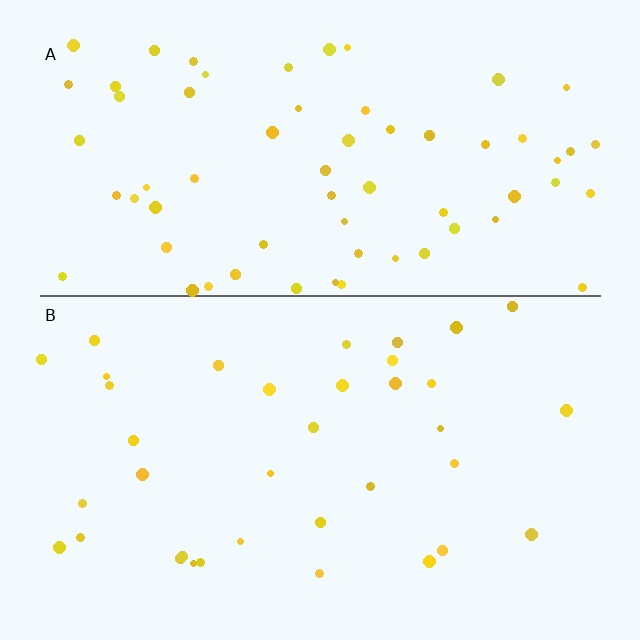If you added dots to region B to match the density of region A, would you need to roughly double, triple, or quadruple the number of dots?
Approximately double.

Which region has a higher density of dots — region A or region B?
A (the top).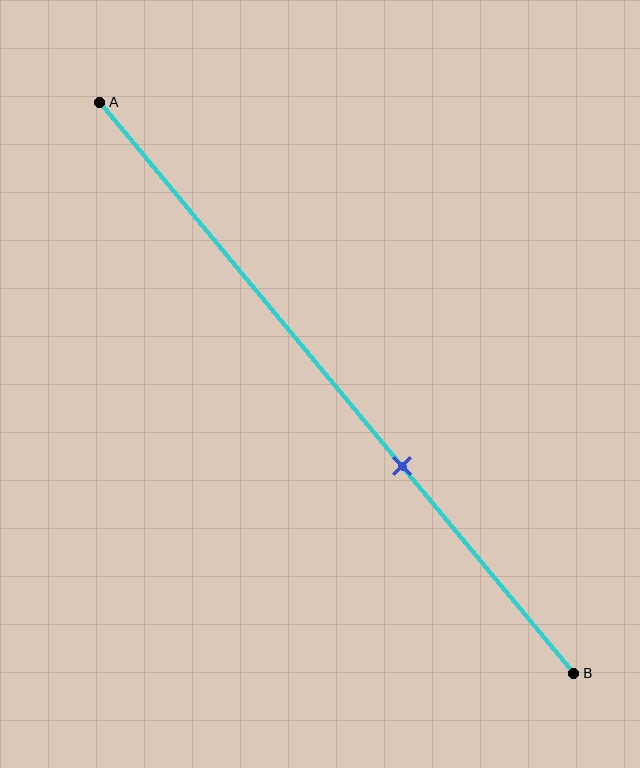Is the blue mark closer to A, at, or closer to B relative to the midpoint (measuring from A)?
The blue mark is closer to point B than the midpoint of segment AB.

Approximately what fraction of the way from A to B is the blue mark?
The blue mark is approximately 65% of the way from A to B.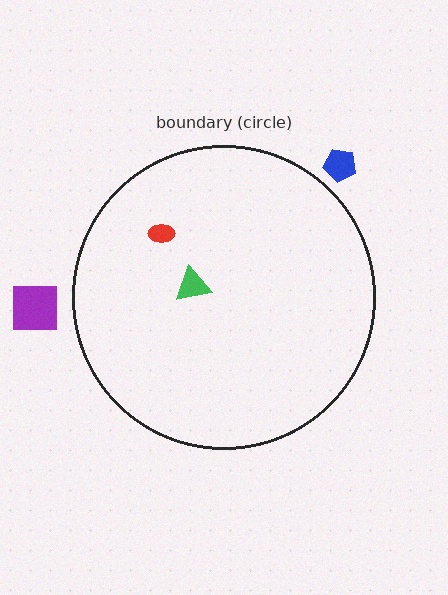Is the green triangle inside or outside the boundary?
Inside.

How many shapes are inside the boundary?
2 inside, 2 outside.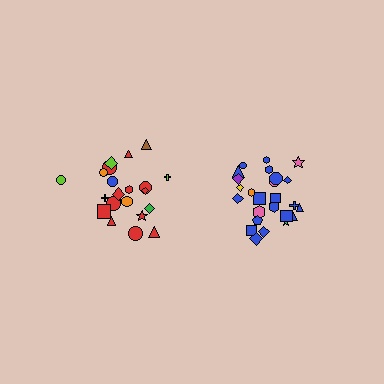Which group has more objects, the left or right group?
The right group.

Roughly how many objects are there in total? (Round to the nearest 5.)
Roughly 45 objects in total.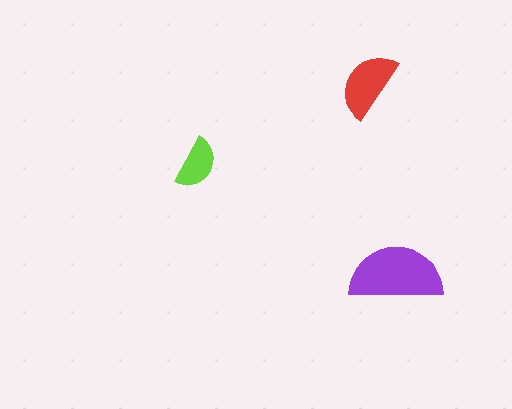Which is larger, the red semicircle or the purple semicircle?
The purple one.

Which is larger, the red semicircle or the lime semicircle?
The red one.